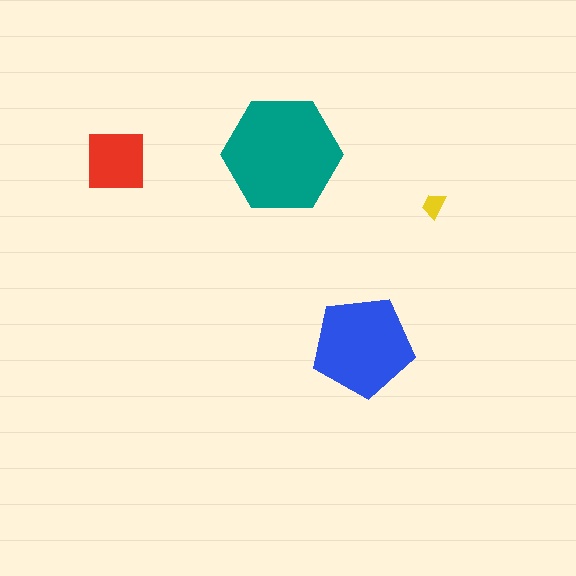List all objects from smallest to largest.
The yellow trapezoid, the red square, the blue pentagon, the teal hexagon.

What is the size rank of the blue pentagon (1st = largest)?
2nd.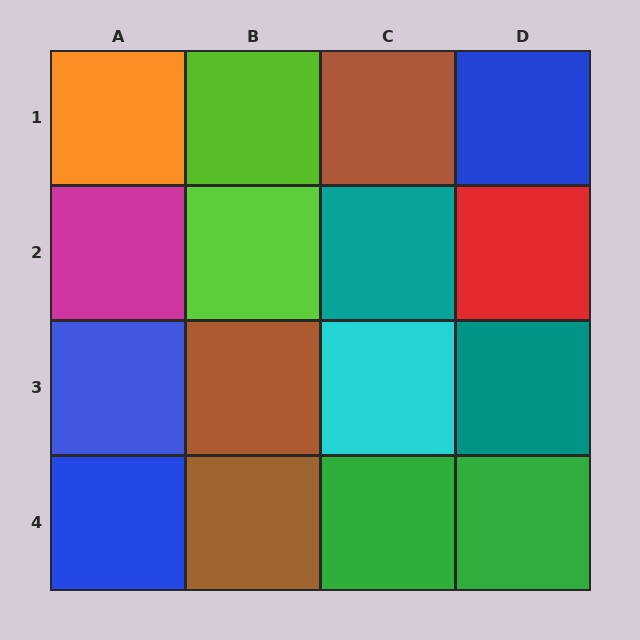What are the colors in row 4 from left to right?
Blue, brown, green, green.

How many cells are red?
1 cell is red.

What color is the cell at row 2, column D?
Red.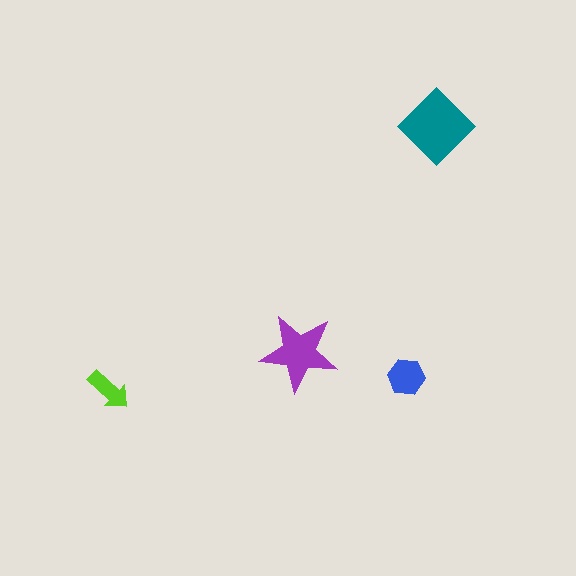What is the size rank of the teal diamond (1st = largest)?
1st.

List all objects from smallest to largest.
The lime arrow, the blue hexagon, the purple star, the teal diamond.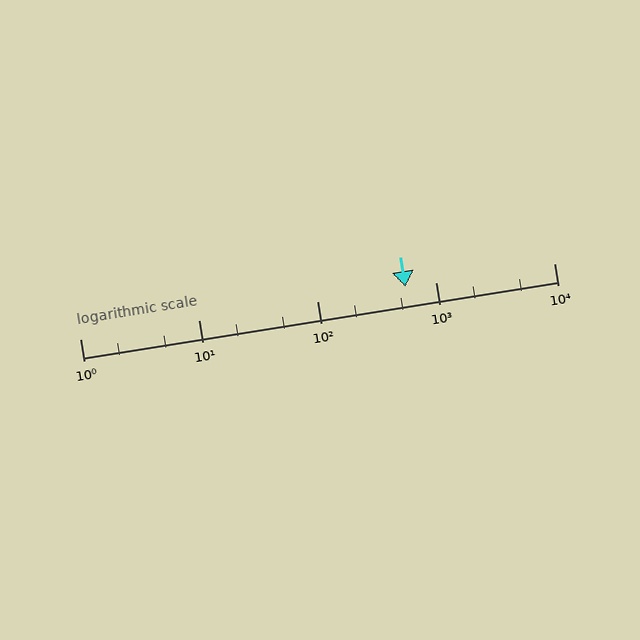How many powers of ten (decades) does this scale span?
The scale spans 4 decades, from 1 to 10000.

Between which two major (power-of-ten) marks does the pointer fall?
The pointer is between 100 and 1000.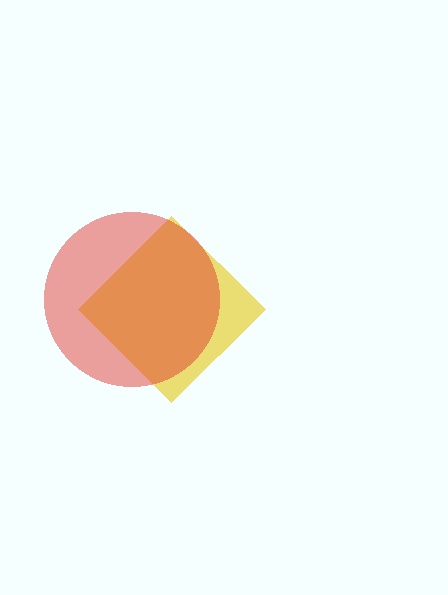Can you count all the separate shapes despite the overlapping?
Yes, there are 2 separate shapes.